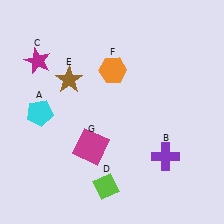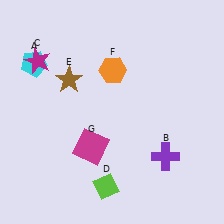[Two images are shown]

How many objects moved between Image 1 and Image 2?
1 object moved between the two images.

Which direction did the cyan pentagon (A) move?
The cyan pentagon (A) moved up.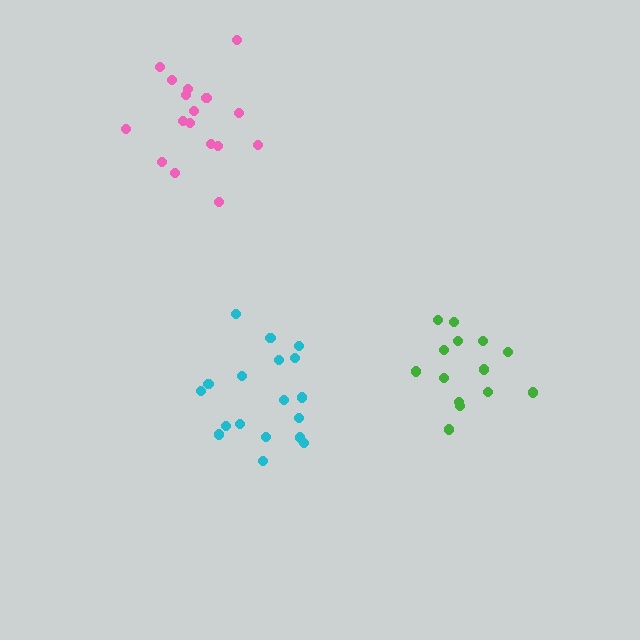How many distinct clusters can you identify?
There are 3 distinct clusters.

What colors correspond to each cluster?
The clusters are colored: pink, green, cyan.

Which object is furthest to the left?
The pink cluster is leftmost.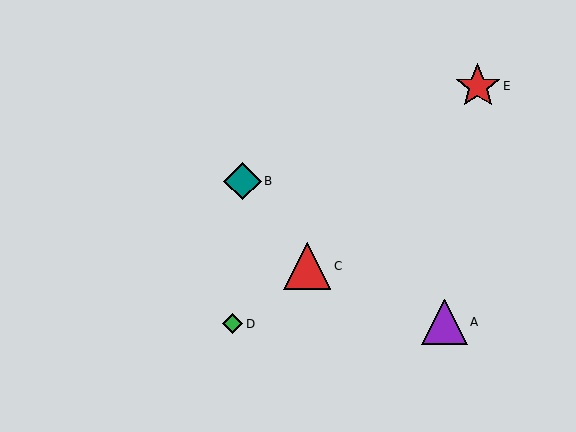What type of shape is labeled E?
Shape E is a red star.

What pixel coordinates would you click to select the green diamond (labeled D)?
Click at (233, 324) to select the green diamond D.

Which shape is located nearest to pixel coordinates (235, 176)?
The teal diamond (labeled B) at (243, 181) is nearest to that location.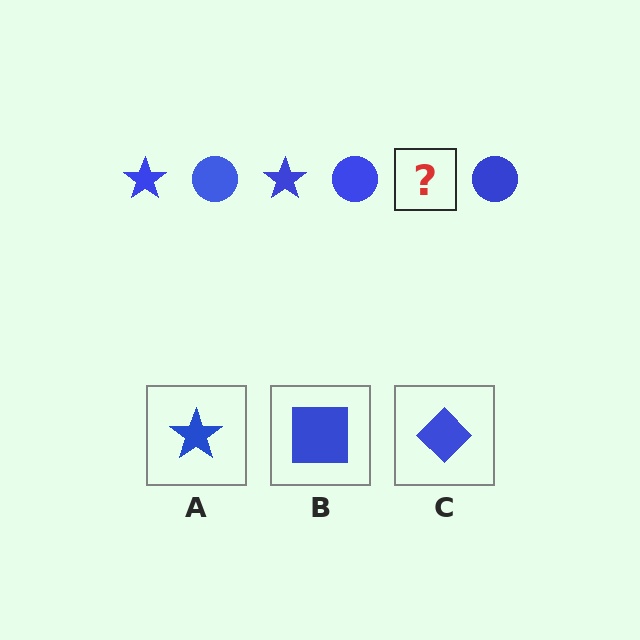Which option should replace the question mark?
Option A.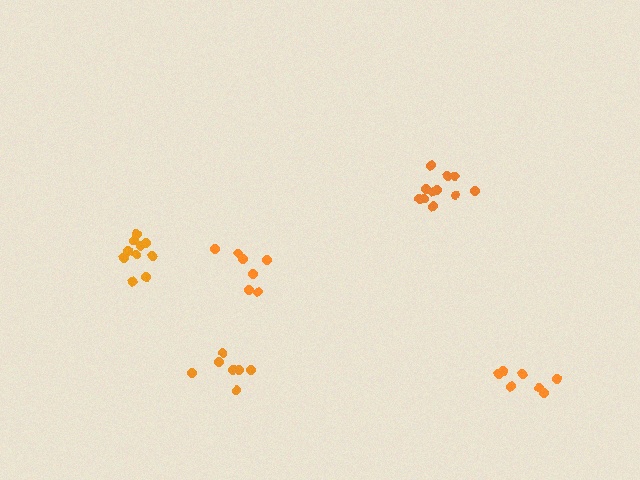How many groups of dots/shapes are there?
There are 5 groups.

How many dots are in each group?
Group 1: 10 dots, Group 2: 7 dots, Group 3: 7 dots, Group 4: 11 dots, Group 5: 7 dots (42 total).